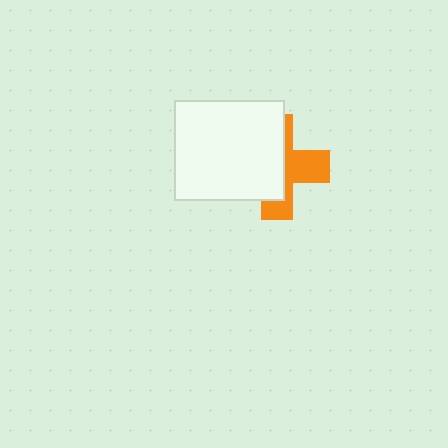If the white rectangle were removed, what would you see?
You would see the complete orange cross.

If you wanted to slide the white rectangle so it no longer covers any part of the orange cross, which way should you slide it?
Slide it left — that is the most direct way to separate the two shapes.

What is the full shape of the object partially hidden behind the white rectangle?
The partially hidden object is an orange cross.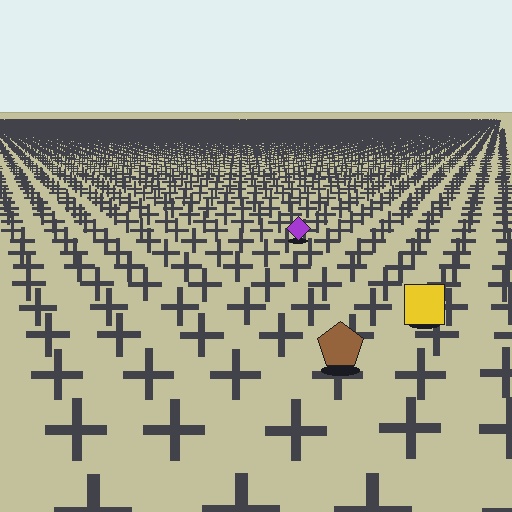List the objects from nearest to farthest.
From nearest to farthest: the brown pentagon, the yellow square, the purple diamond.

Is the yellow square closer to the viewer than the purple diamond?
Yes. The yellow square is closer — you can tell from the texture gradient: the ground texture is coarser near it.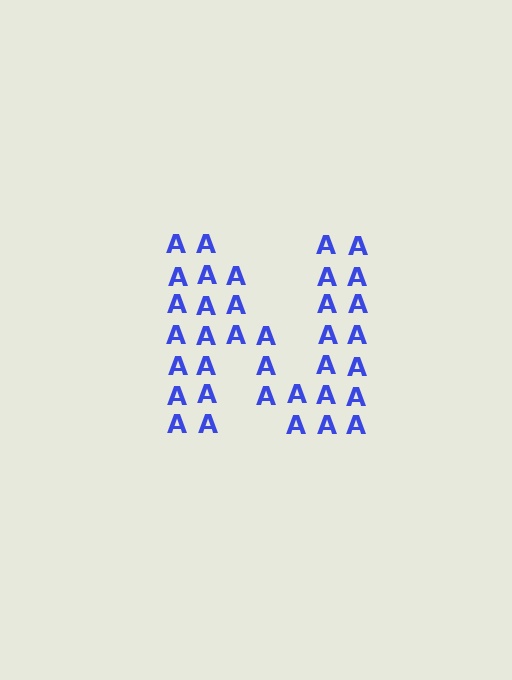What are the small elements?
The small elements are letter A's.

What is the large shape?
The large shape is the letter N.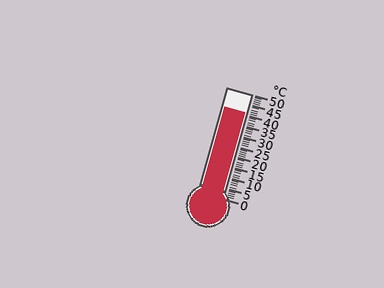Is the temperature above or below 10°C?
The temperature is above 10°C.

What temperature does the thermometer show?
The thermometer shows approximately 41°C.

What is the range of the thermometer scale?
The thermometer scale ranges from 0°C to 50°C.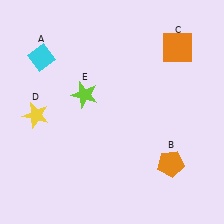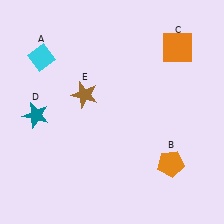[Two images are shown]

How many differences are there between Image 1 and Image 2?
There are 2 differences between the two images.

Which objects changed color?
D changed from yellow to teal. E changed from lime to brown.